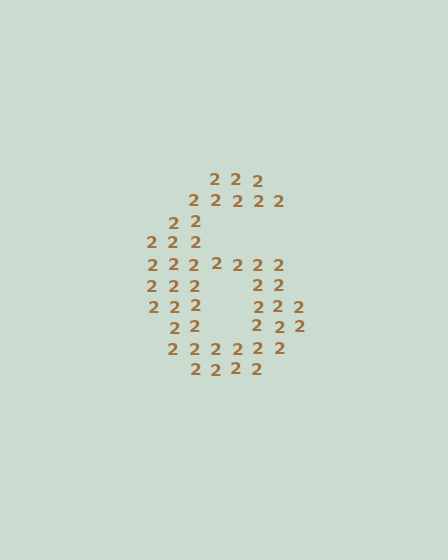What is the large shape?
The large shape is the digit 6.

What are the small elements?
The small elements are digit 2's.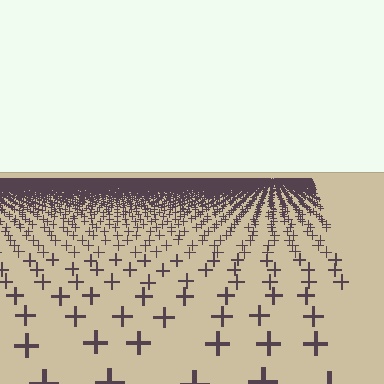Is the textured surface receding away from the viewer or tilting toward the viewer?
The surface is receding away from the viewer. Texture elements get smaller and denser toward the top.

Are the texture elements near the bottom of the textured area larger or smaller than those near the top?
Larger. Near the bottom, elements are closer to the viewer and appear at a bigger on-screen size.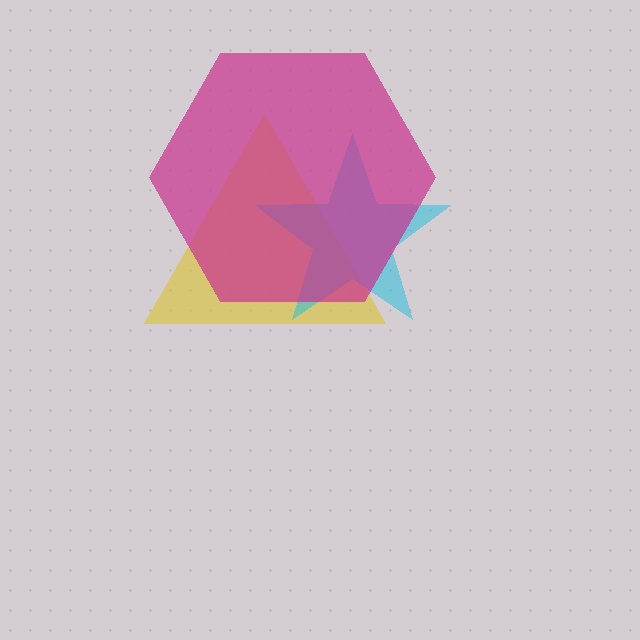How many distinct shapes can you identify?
There are 3 distinct shapes: a yellow triangle, a cyan star, a magenta hexagon.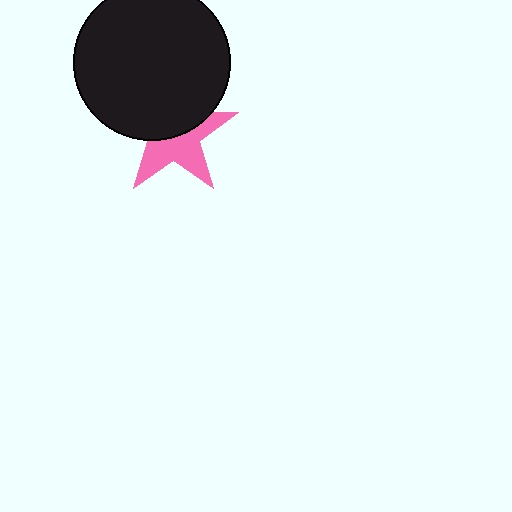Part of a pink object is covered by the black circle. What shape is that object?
It is a star.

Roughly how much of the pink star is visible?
About half of it is visible (roughly 50%).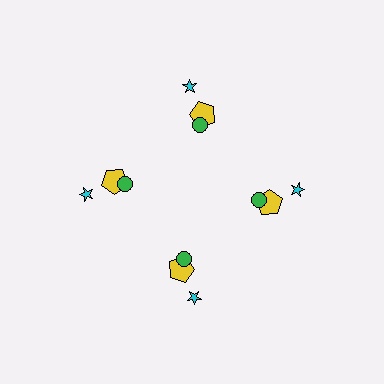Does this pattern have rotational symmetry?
Yes, this pattern has 4-fold rotational symmetry. It looks the same after rotating 90 degrees around the center.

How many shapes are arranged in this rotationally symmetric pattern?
There are 12 shapes, arranged in 4 groups of 3.